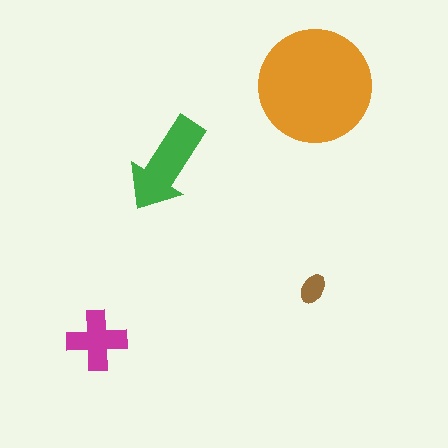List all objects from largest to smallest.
The orange circle, the green arrow, the magenta cross, the brown ellipse.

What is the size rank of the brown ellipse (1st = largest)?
4th.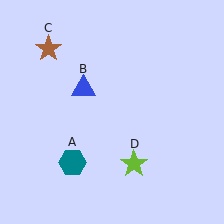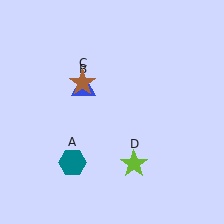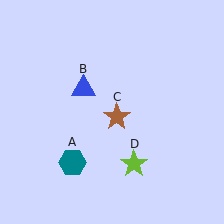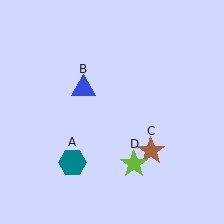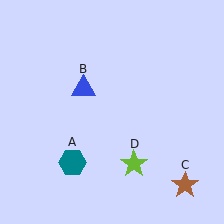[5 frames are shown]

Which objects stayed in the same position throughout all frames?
Teal hexagon (object A) and blue triangle (object B) and lime star (object D) remained stationary.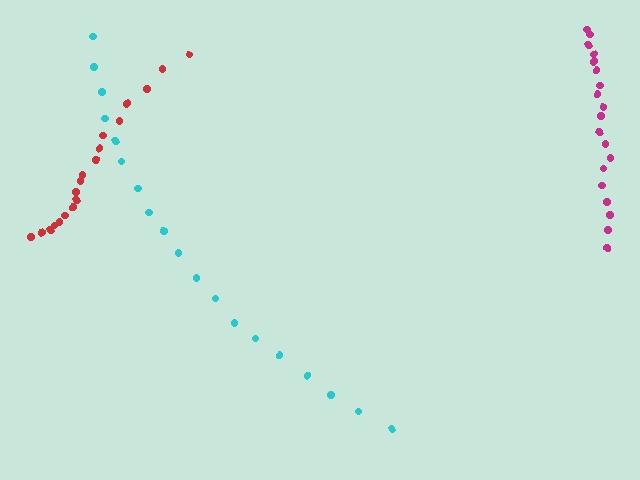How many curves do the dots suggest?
There are 3 distinct paths.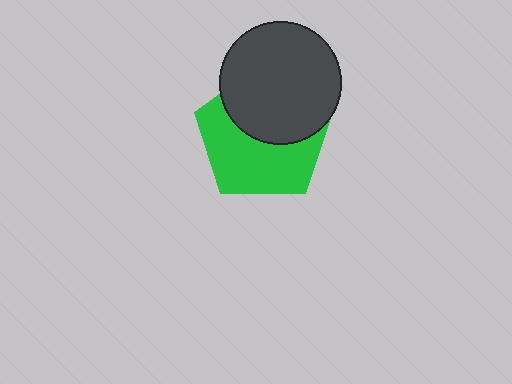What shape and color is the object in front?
The object in front is a dark gray circle.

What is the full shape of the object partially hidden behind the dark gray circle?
The partially hidden object is a green pentagon.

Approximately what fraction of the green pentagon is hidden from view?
Roughly 45% of the green pentagon is hidden behind the dark gray circle.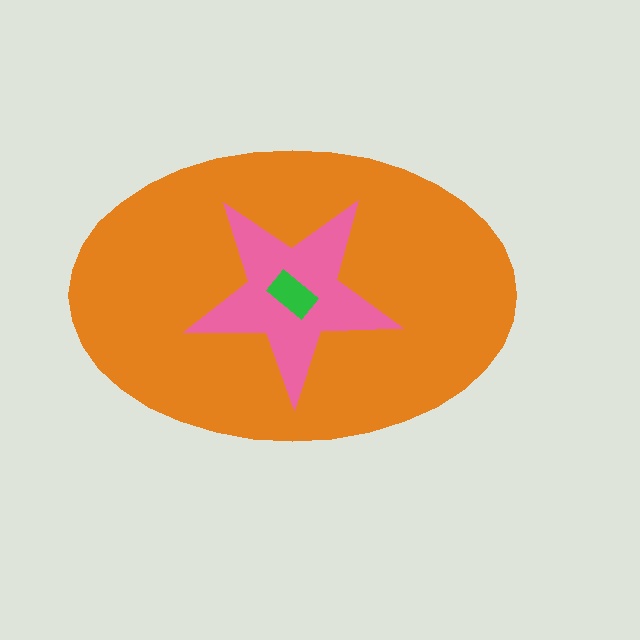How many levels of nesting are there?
3.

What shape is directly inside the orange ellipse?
The pink star.